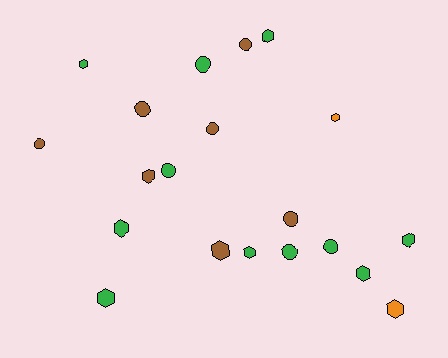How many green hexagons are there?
There are 7 green hexagons.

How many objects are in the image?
There are 20 objects.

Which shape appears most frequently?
Hexagon, with 11 objects.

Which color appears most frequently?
Green, with 11 objects.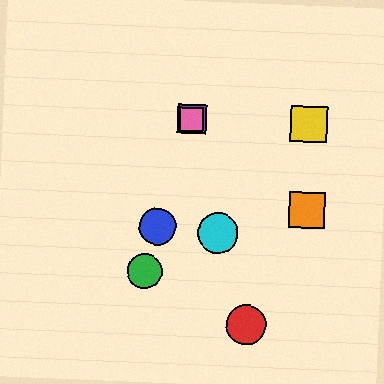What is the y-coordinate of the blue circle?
The blue circle is at y≈227.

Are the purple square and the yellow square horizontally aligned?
Yes, both are at y≈119.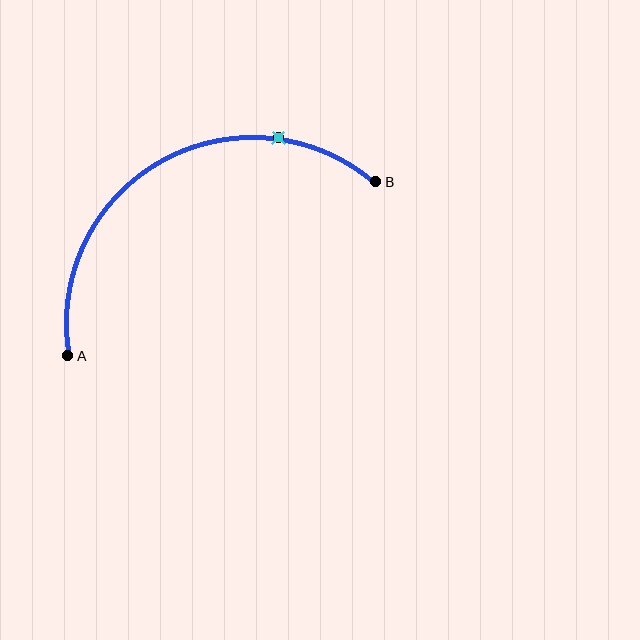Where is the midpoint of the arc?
The arc midpoint is the point on the curve farthest from the straight line joining A and B. It sits above that line.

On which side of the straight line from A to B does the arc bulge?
The arc bulges above the straight line connecting A and B.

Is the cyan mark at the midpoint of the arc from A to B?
No. The cyan mark lies on the arc but is closer to endpoint B. The arc midpoint would be at the point on the curve equidistant along the arc from both A and B.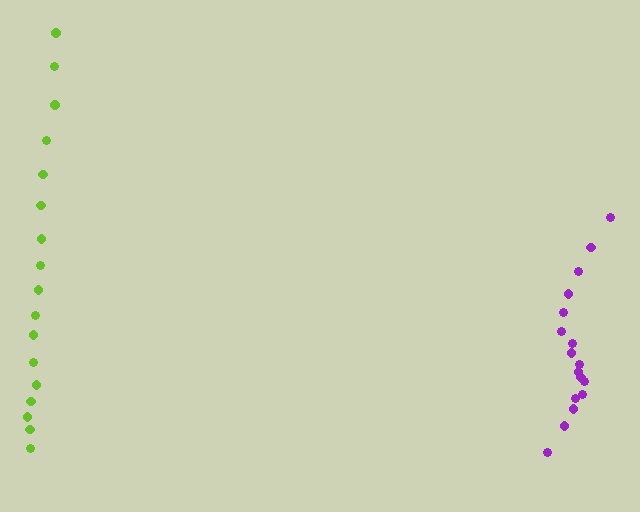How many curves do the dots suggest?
There are 2 distinct paths.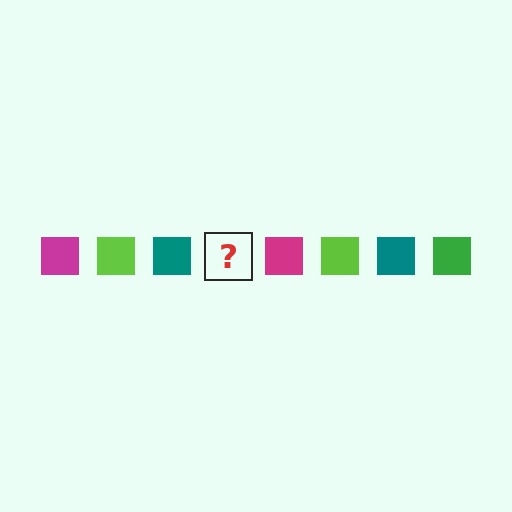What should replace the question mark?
The question mark should be replaced with a green square.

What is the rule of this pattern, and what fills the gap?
The rule is that the pattern cycles through magenta, lime, teal, green squares. The gap should be filled with a green square.